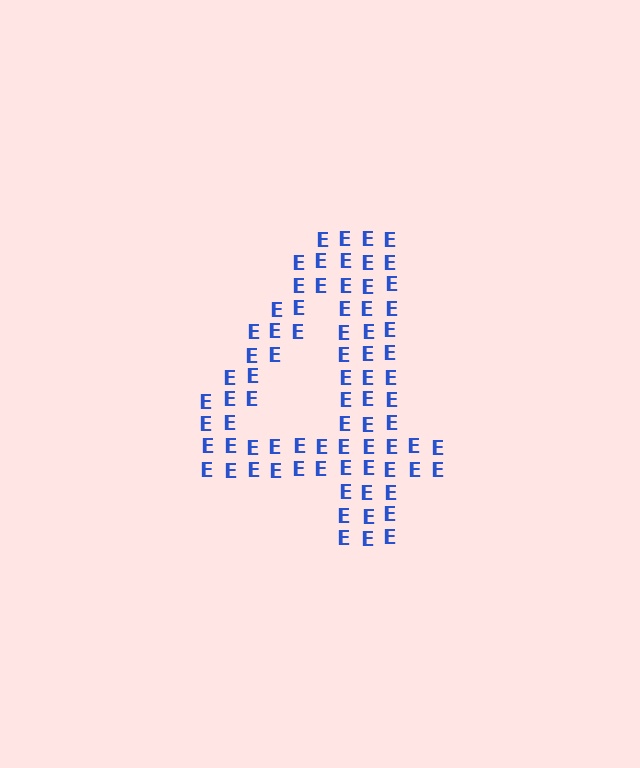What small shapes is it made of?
It is made of small letter E's.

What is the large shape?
The large shape is the digit 4.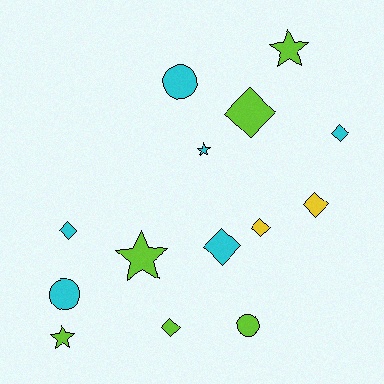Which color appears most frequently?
Cyan, with 6 objects.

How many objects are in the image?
There are 14 objects.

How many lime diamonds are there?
There are 2 lime diamonds.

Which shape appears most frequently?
Diamond, with 7 objects.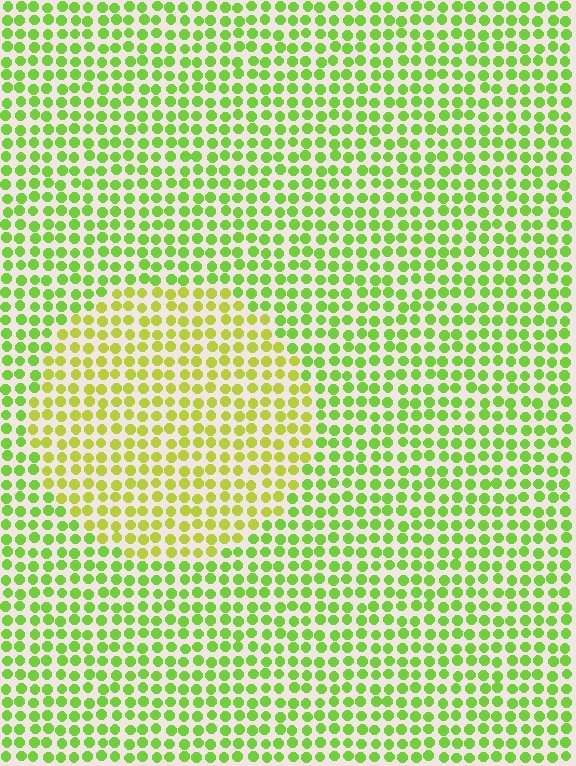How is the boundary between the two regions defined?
The boundary is defined purely by a slight shift in hue (about 29 degrees). Spacing, size, and orientation are identical on both sides.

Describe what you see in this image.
The image is filled with small lime elements in a uniform arrangement. A circle-shaped region is visible where the elements are tinted to a slightly different hue, forming a subtle color boundary.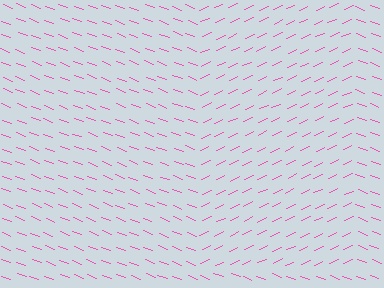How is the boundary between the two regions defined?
The boundary is defined purely by a change in line orientation (approximately 45 degrees difference). All lines are the same color and thickness.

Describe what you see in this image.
The image is filled with small pink line segments. A rectangle region in the image has lines oriented differently from the surrounding lines, creating a visible texture boundary.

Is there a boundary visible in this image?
Yes, there is a texture boundary formed by a change in line orientation.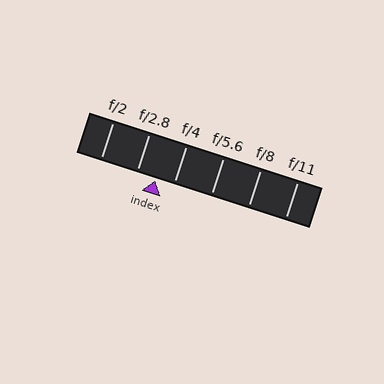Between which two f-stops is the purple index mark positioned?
The index mark is between f/2.8 and f/4.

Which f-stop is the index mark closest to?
The index mark is closest to f/4.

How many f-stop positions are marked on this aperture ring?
There are 6 f-stop positions marked.